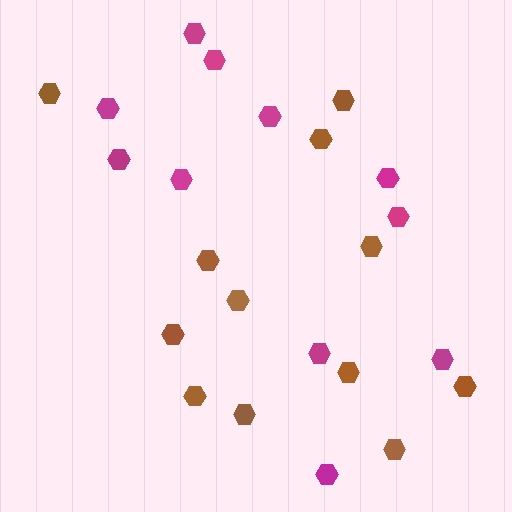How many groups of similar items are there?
There are 2 groups: one group of brown hexagons (12) and one group of magenta hexagons (11).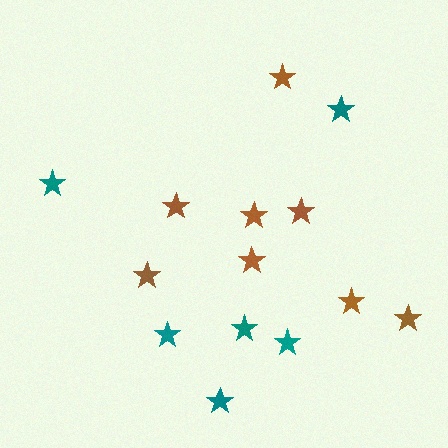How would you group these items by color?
There are 2 groups: one group of teal stars (6) and one group of brown stars (8).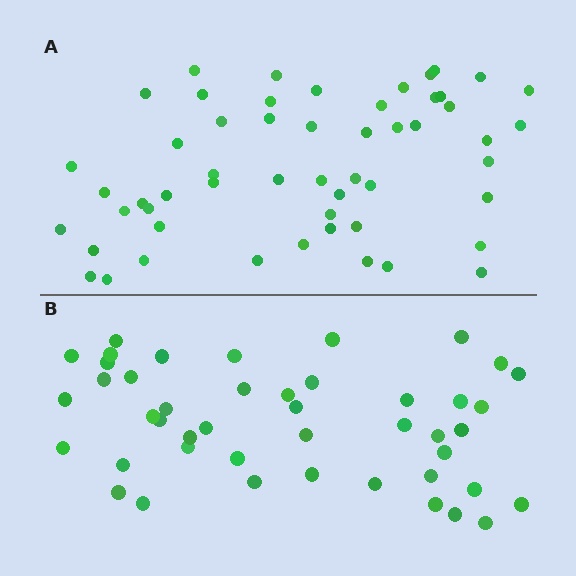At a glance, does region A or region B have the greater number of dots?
Region A (the top region) has more dots.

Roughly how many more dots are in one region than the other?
Region A has roughly 8 or so more dots than region B.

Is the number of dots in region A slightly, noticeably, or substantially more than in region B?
Region A has only slightly more — the two regions are fairly close. The ratio is roughly 1.2 to 1.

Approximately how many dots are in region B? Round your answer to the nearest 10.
About 40 dots. (The exact count is 45, which rounds to 40.)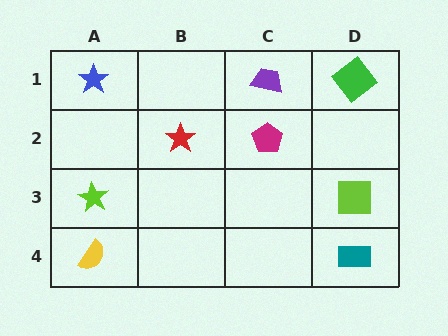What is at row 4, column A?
A yellow semicircle.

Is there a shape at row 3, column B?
No, that cell is empty.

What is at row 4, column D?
A teal rectangle.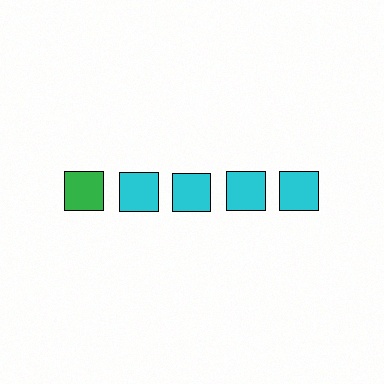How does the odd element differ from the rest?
It has a different color: green instead of cyan.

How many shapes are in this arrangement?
There are 5 shapes arranged in a grid pattern.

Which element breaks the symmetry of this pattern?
The green square in the top row, leftmost column breaks the symmetry. All other shapes are cyan squares.